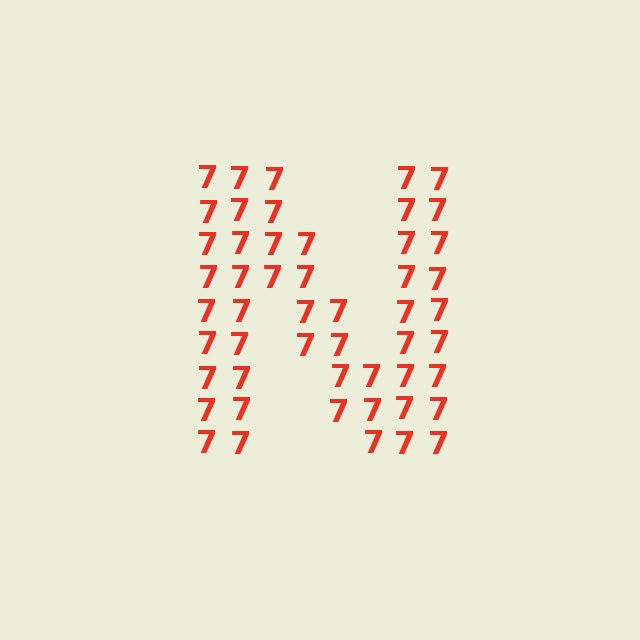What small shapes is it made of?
It is made of small digit 7's.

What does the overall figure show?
The overall figure shows the letter N.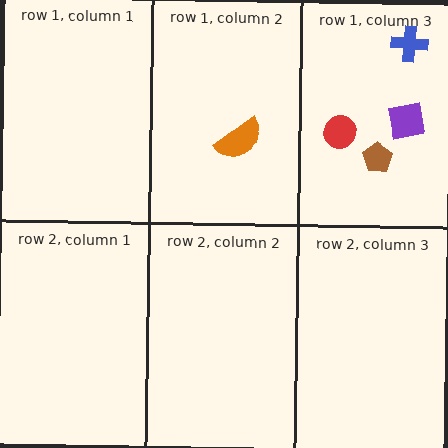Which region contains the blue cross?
The row 1, column 3 region.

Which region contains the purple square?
The row 1, column 3 region.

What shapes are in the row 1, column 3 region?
The brown pentagon, the blue cross, the red circle, the purple square.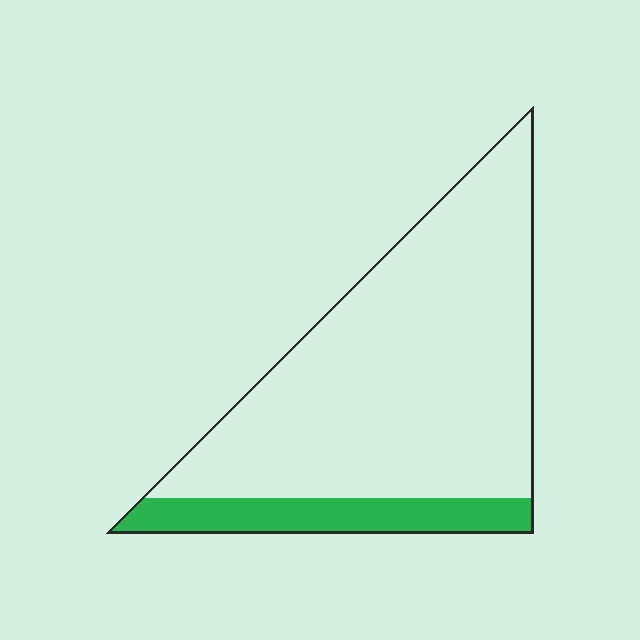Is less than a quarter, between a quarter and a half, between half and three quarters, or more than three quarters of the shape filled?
Less than a quarter.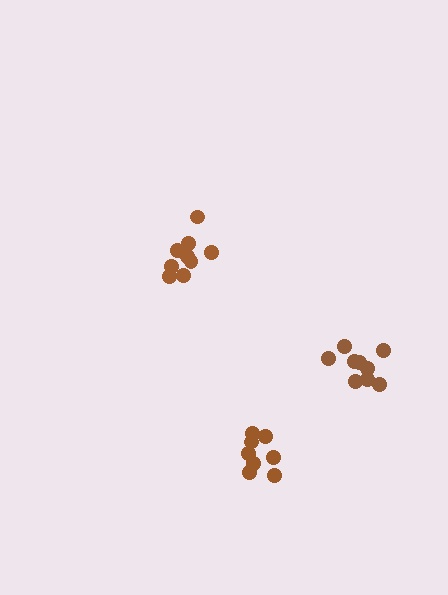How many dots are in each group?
Group 1: 9 dots, Group 2: 8 dots, Group 3: 9 dots (26 total).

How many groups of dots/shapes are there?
There are 3 groups.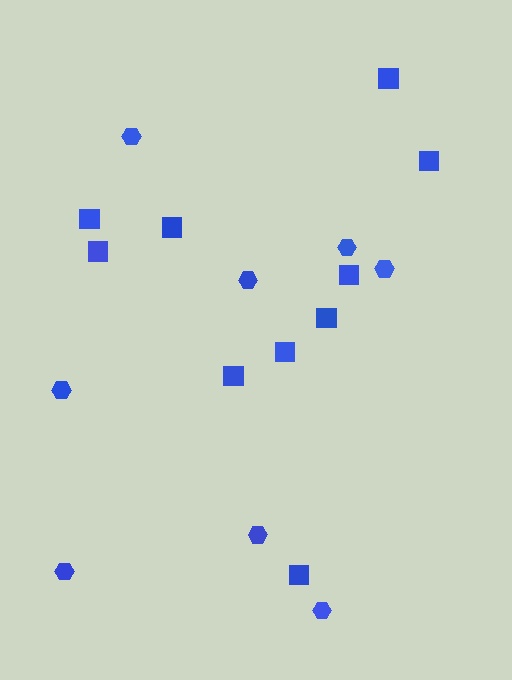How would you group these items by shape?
There are 2 groups: one group of hexagons (8) and one group of squares (10).